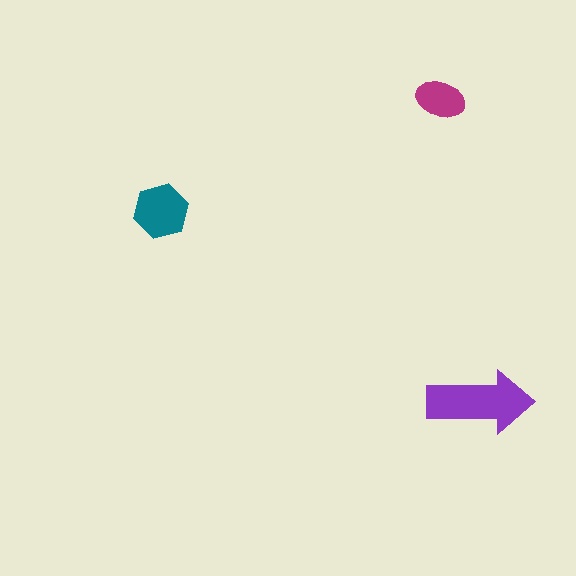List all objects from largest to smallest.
The purple arrow, the teal hexagon, the magenta ellipse.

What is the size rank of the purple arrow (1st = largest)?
1st.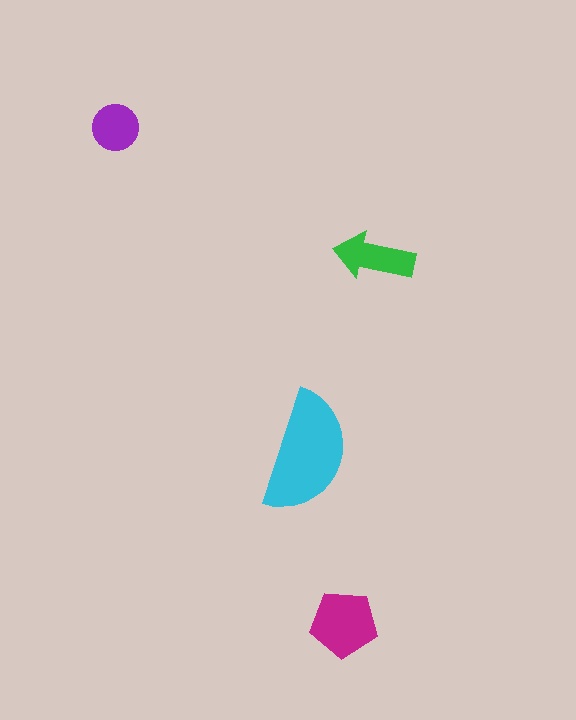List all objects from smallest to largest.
The purple circle, the green arrow, the magenta pentagon, the cyan semicircle.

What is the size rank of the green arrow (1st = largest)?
3rd.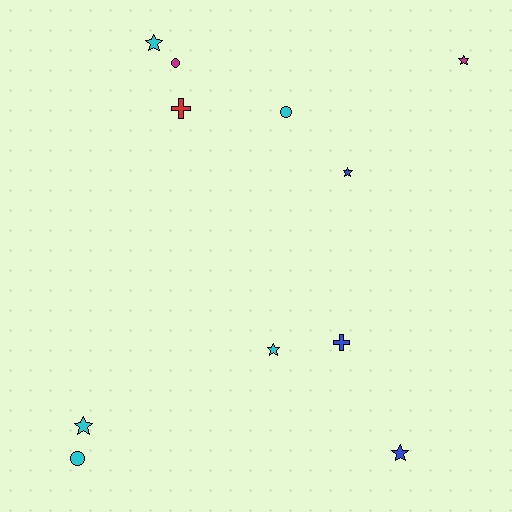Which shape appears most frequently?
Star, with 6 objects.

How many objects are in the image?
There are 11 objects.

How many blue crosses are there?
There is 1 blue cross.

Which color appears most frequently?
Cyan, with 5 objects.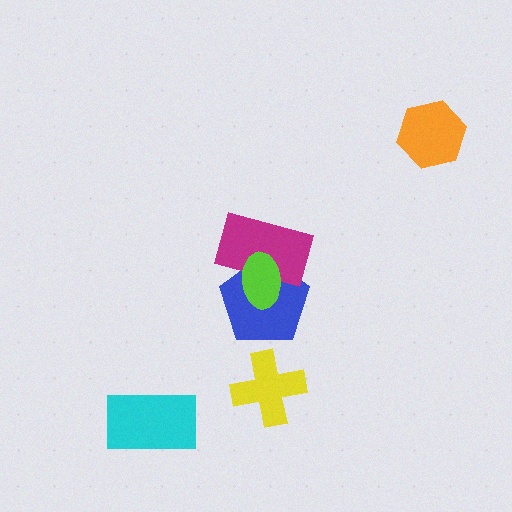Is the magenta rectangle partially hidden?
Yes, it is partially covered by another shape.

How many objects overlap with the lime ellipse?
2 objects overlap with the lime ellipse.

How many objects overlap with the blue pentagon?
2 objects overlap with the blue pentagon.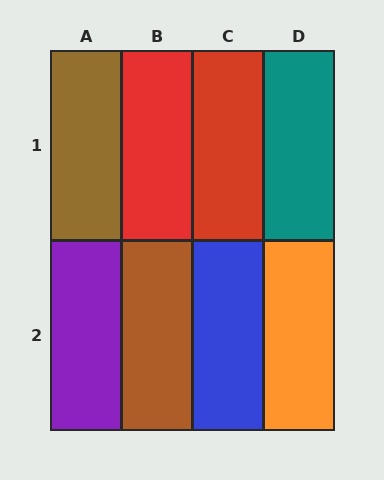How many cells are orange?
1 cell is orange.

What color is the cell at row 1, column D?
Teal.